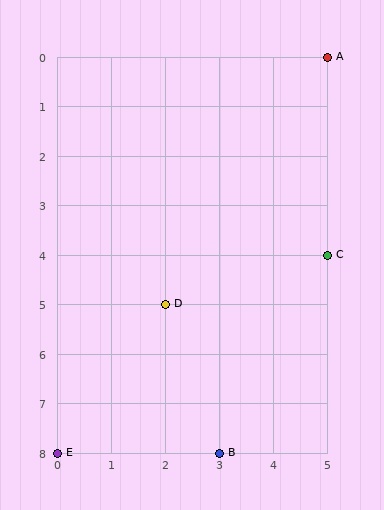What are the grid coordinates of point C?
Point C is at grid coordinates (5, 4).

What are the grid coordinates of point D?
Point D is at grid coordinates (2, 5).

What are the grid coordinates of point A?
Point A is at grid coordinates (5, 0).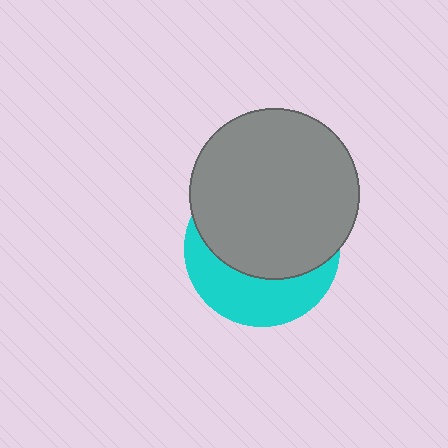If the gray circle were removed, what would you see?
You would see the complete cyan circle.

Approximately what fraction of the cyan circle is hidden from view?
Roughly 63% of the cyan circle is hidden behind the gray circle.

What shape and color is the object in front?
The object in front is a gray circle.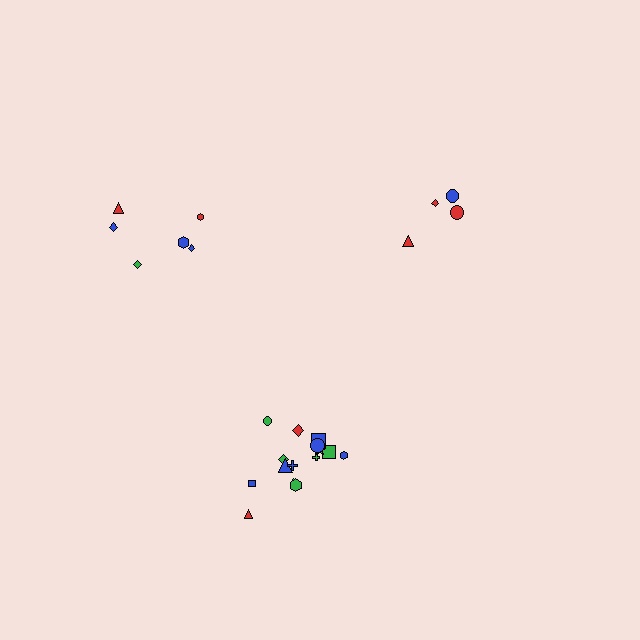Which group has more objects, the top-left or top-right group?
The top-left group.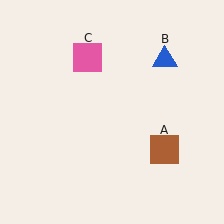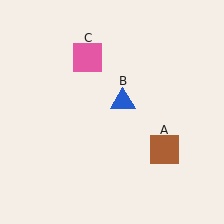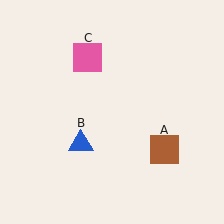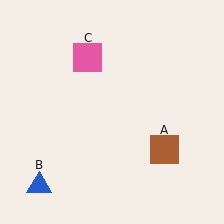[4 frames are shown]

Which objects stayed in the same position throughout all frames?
Brown square (object A) and pink square (object C) remained stationary.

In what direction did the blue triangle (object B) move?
The blue triangle (object B) moved down and to the left.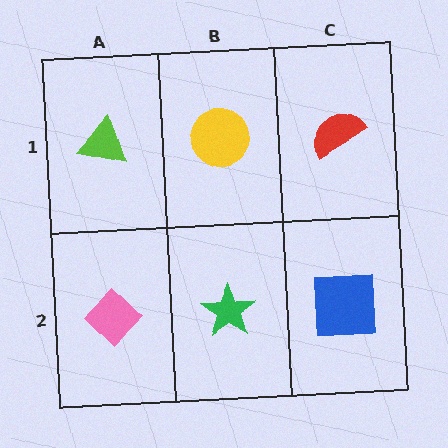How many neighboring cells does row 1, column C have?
2.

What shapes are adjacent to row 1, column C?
A blue square (row 2, column C), a yellow circle (row 1, column B).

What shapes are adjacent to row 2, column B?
A yellow circle (row 1, column B), a pink diamond (row 2, column A), a blue square (row 2, column C).